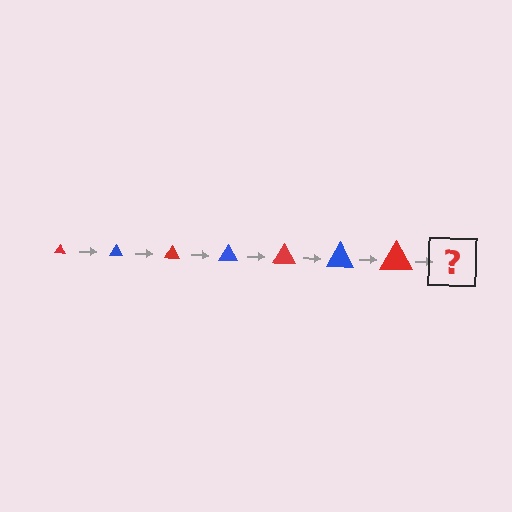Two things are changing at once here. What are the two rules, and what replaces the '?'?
The two rules are that the triangle grows larger each step and the color cycles through red and blue. The '?' should be a blue triangle, larger than the previous one.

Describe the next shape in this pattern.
It should be a blue triangle, larger than the previous one.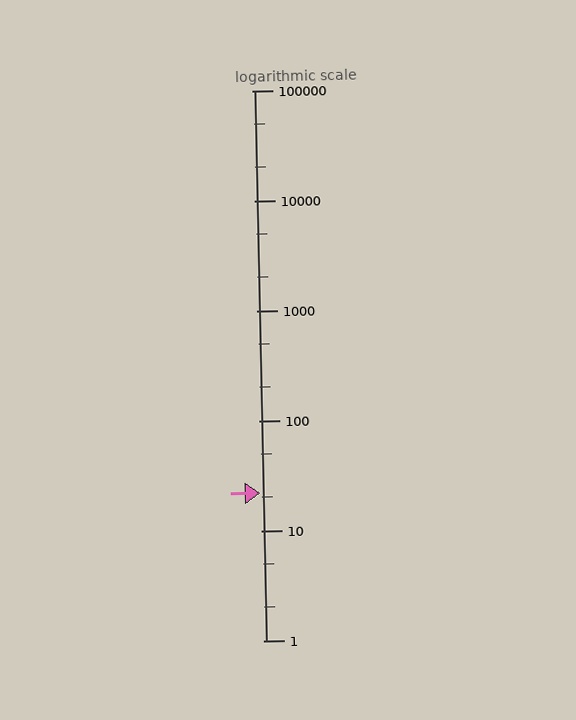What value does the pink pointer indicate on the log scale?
The pointer indicates approximately 22.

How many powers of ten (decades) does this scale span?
The scale spans 5 decades, from 1 to 100000.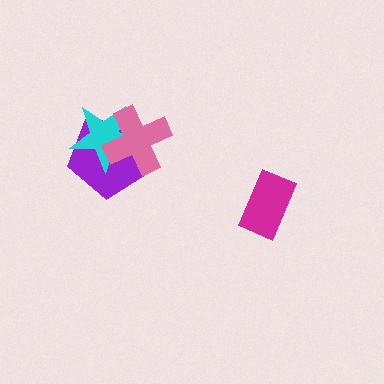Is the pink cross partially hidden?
No, no other shape covers it.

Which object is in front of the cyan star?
The pink cross is in front of the cyan star.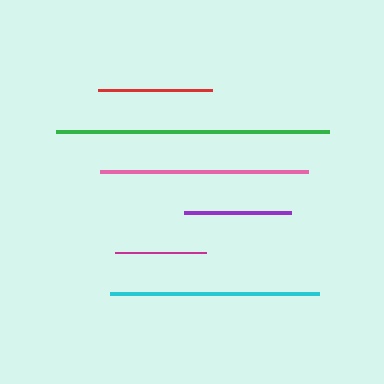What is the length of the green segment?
The green segment is approximately 273 pixels long.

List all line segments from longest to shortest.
From longest to shortest: green, cyan, pink, red, purple, magenta.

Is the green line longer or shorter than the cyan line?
The green line is longer than the cyan line.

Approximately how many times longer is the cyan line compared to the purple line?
The cyan line is approximately 2.0 times the length of the purple line.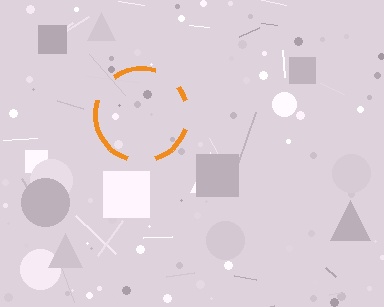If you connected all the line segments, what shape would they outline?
They would outline a circle.